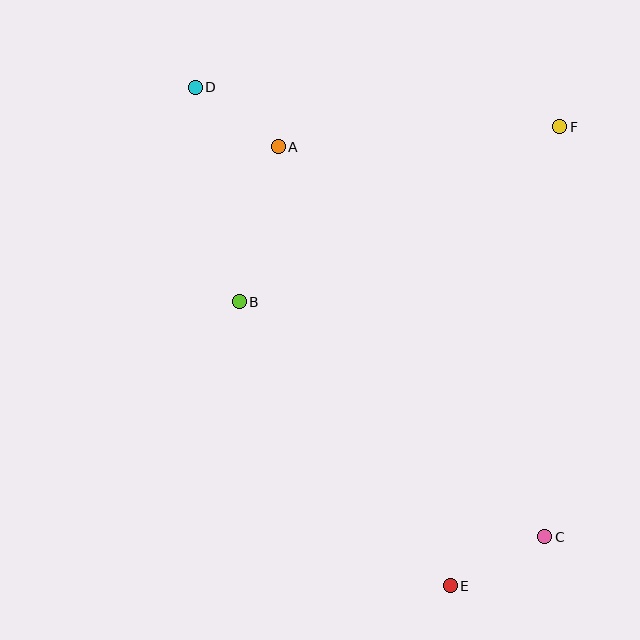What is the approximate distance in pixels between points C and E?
The distance between C and E is approximately 107 pixels.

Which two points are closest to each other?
Points A and D are closest to each other.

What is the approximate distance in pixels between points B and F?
The distance between B and F is approximately 365 pixels.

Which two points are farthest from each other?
Points C and D are farthest from each other.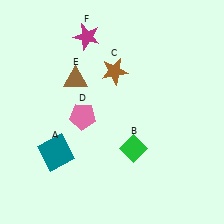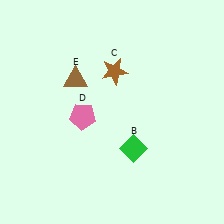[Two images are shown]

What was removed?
The magenta star (F), the teal square (A) were removed in Image 2.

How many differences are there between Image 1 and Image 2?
There are 2 differences between the two images.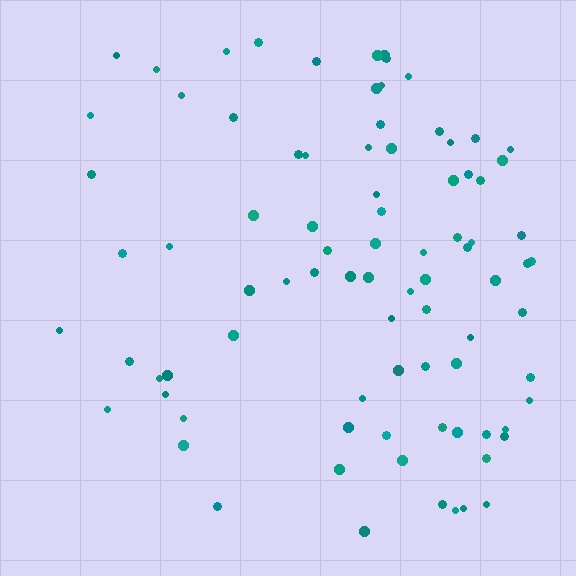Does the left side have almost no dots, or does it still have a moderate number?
Still a moderate number, just noticeably fewer than the right.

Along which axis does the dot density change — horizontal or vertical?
Horizontal.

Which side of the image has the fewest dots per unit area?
The left.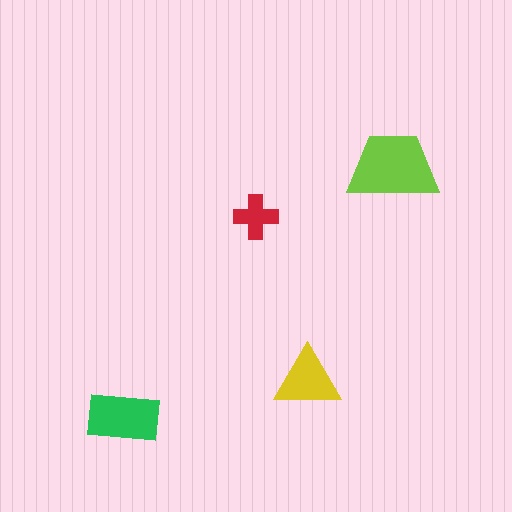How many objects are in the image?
There are 4 objects in the image.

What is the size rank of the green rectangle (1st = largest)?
2nd.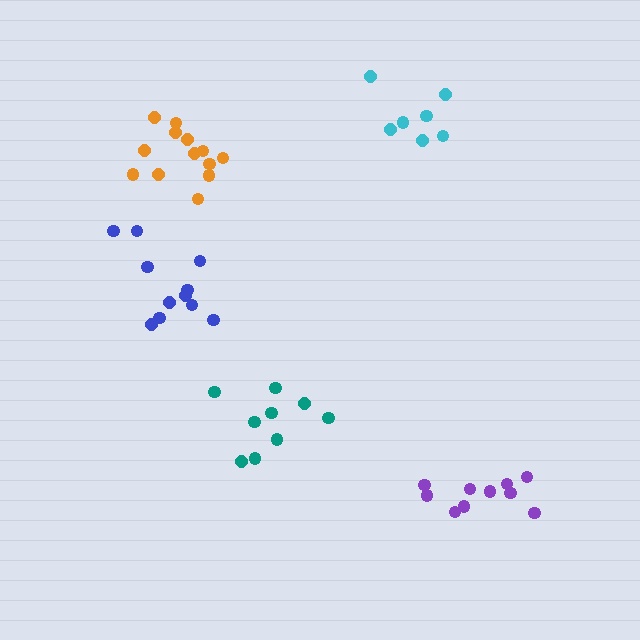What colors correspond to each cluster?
The clusters are colored: blue, teal, cyan, orange, purple.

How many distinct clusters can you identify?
There are 5 distinct clusters.